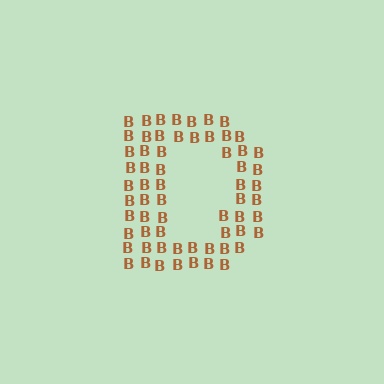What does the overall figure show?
The overall figure shows the letter D.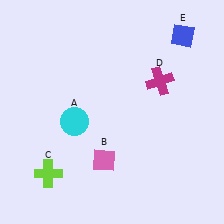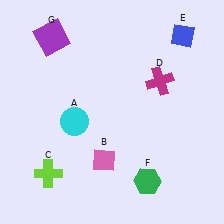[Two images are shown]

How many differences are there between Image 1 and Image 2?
There are 2 differences between the two images.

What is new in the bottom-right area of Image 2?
A green hexagon (F) was added in the bottom-right area of Image 2.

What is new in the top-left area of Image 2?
A purple square (G) was added in the top-left area of Image 2.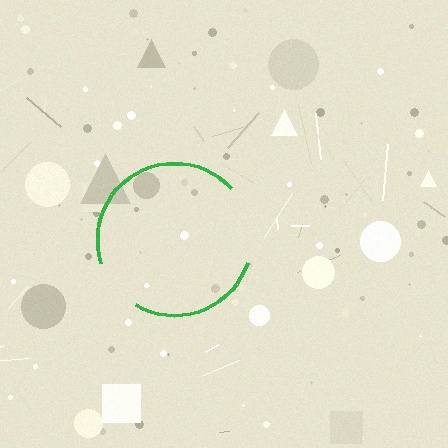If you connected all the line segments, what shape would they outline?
They would outline a circle.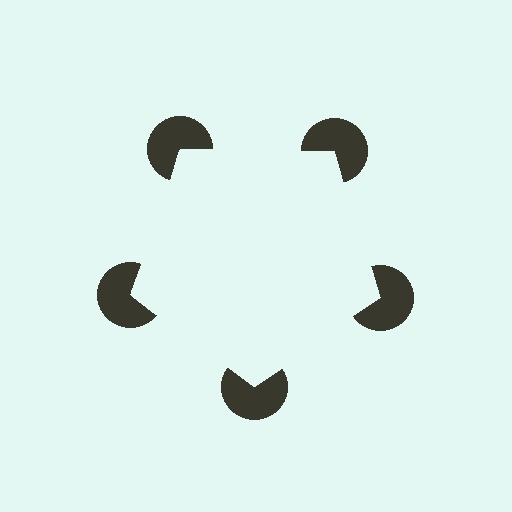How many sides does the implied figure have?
5 sides.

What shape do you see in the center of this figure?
An illusory pentagon — its edges are inferred from the aligned wedge cuts in the pac-man discs, not physically drawn.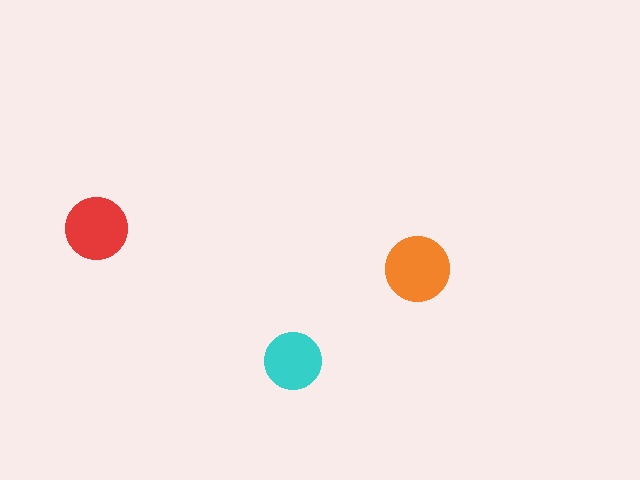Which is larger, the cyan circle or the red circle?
The red one.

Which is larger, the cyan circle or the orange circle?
The orange one.